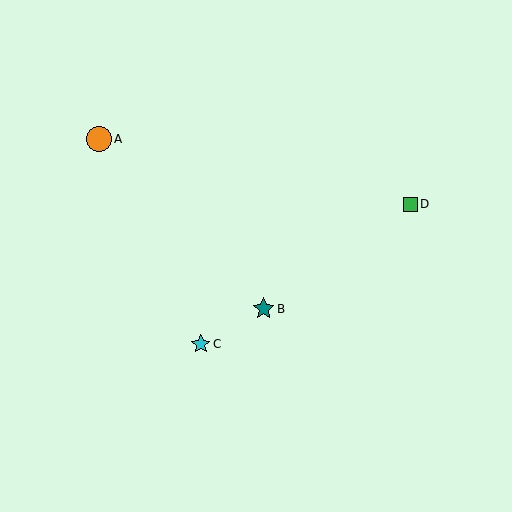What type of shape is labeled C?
Shape C is a cyan star.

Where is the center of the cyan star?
The center of the cyan star is at (201, 344).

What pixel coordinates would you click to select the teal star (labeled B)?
Click at (264, 309) to select the teal star B.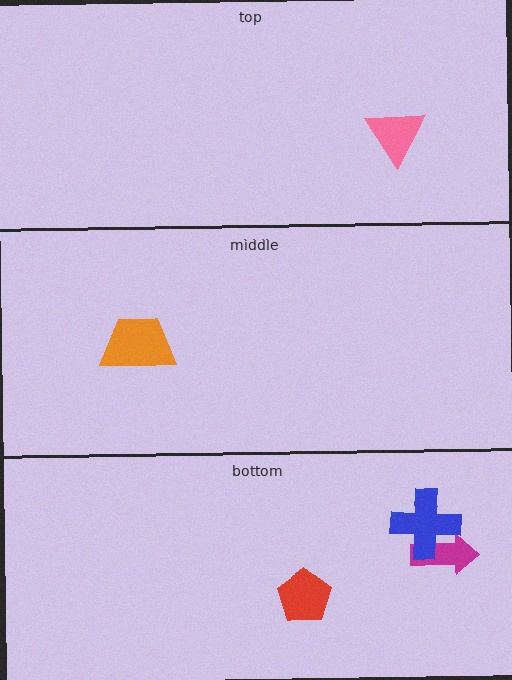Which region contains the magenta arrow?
The bottom region.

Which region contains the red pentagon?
The bottom region.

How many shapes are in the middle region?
1.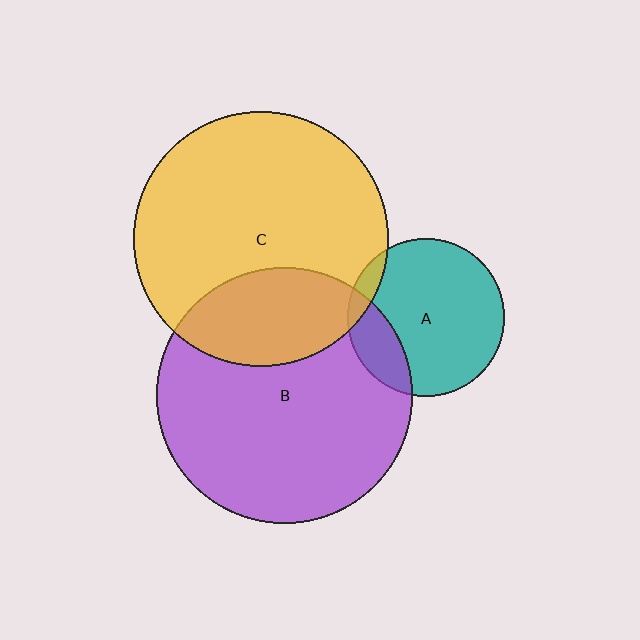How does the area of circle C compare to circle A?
Approximately 2.6 times.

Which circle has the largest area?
Circle B (purple).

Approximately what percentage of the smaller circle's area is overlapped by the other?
Approximately 20%.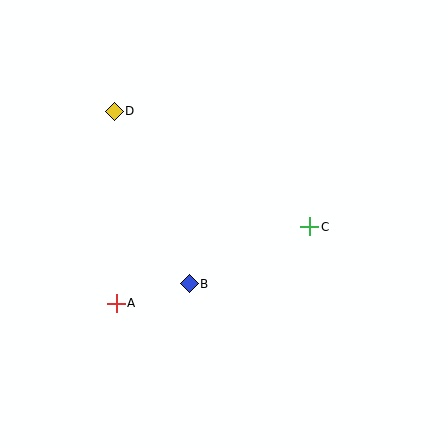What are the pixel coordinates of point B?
Point B is at (189, 284).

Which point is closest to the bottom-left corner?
Point A is closest to the bottom-left corner.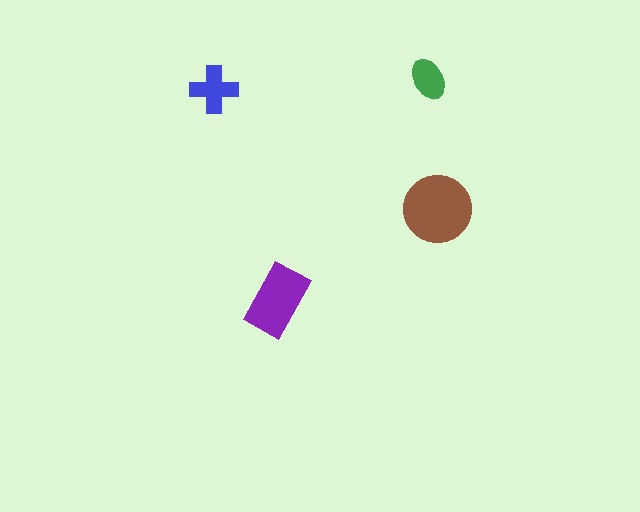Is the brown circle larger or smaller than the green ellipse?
Larger.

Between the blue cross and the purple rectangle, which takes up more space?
The purple rectangle.